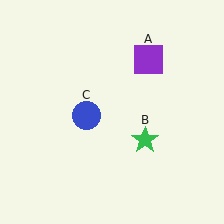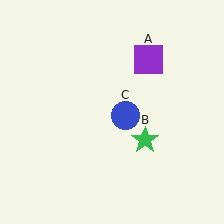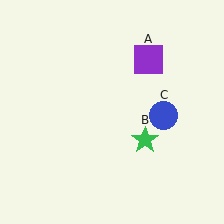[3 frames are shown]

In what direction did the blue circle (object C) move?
The blue circle (object C) moved right.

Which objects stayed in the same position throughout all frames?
Purple square (object A) and green star (object B) remained stationary.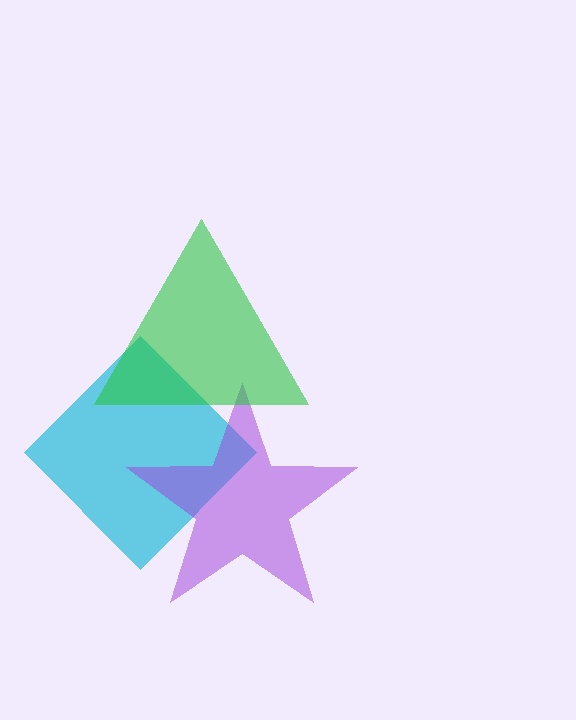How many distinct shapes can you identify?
There are 3 distinct shapes: a cyan diamond, a purple star, a green triangle.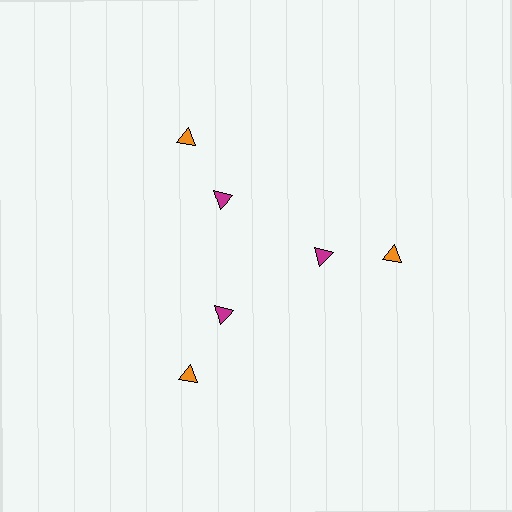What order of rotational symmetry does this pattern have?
This pattern has 3-fold rotational symmetry.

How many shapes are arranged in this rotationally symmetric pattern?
There are 6 shapes, arranged in 3 groups of 2.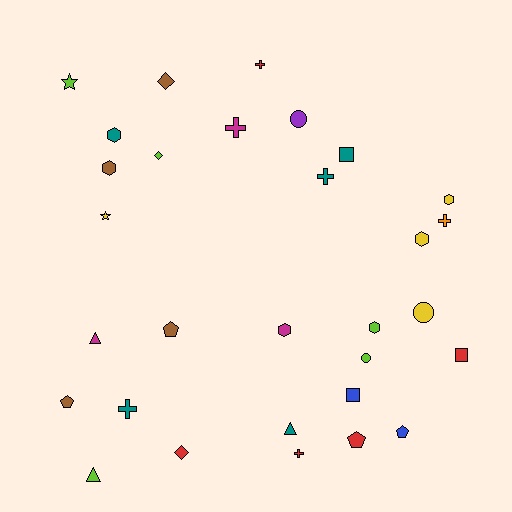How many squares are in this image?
There are 3 squares.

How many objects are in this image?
There are 30 objects.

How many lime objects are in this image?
There are 5 lime objects.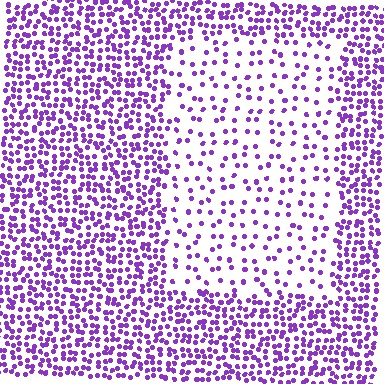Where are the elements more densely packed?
The elements are more densely packed outside the rectangle boundary.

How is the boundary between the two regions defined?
The boundary is defined by a change in element density (approximately 2.6x ratio). All elements are the same color, size, and shape.